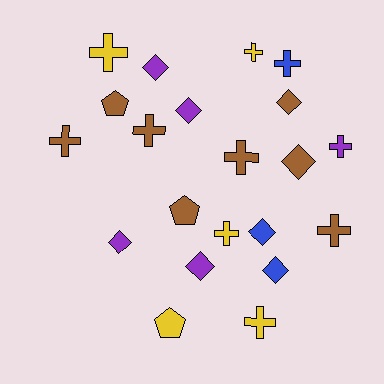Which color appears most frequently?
Brown, with 8 objects.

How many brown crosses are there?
There are 4 brown crosses.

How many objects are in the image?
There are 21 objects.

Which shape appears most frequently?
Cross, with 10 objects.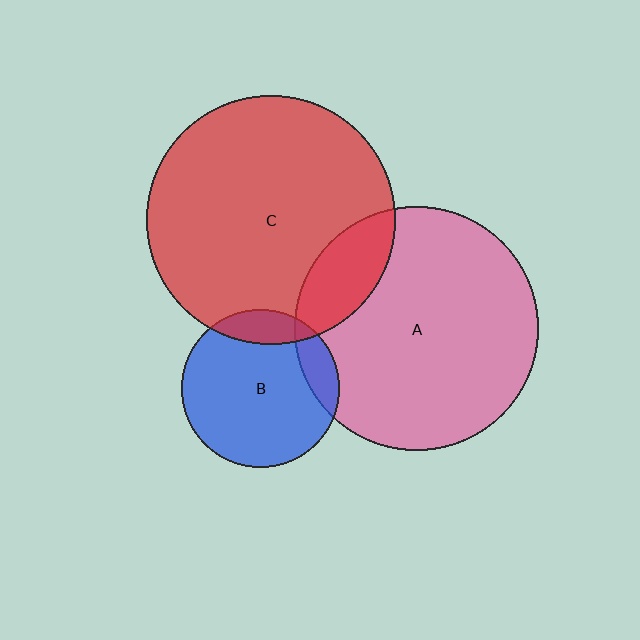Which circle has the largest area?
Circle C (red).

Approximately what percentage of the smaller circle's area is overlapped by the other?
Approximately 15%.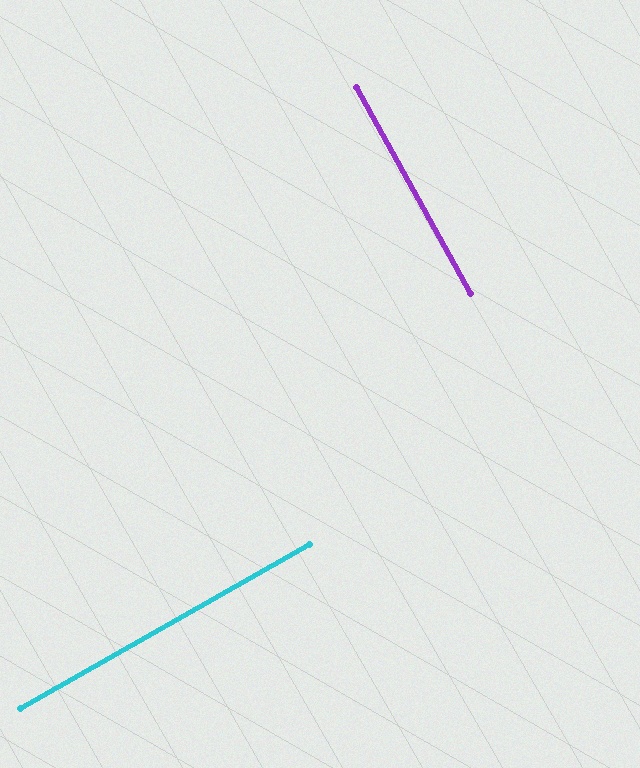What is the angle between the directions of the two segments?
Approximately 89 degrees.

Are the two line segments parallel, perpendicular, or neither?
Perpendicular — they meet at approximately 89°.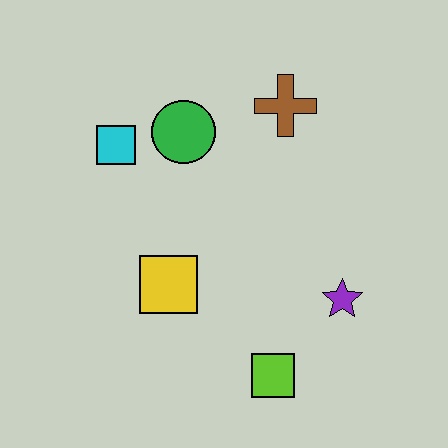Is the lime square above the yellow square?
No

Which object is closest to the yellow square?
The lime square is closest to the yellow square.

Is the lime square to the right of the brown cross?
No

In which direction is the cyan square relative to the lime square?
The cyan square is above the lime square.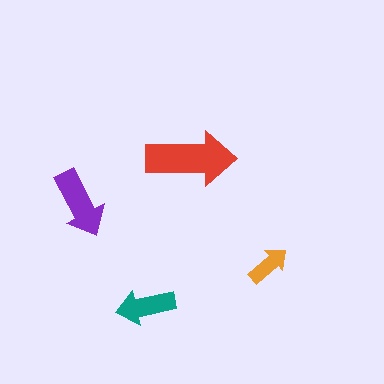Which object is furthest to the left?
The purple arrow is leftmost.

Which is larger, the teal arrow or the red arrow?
The red one.